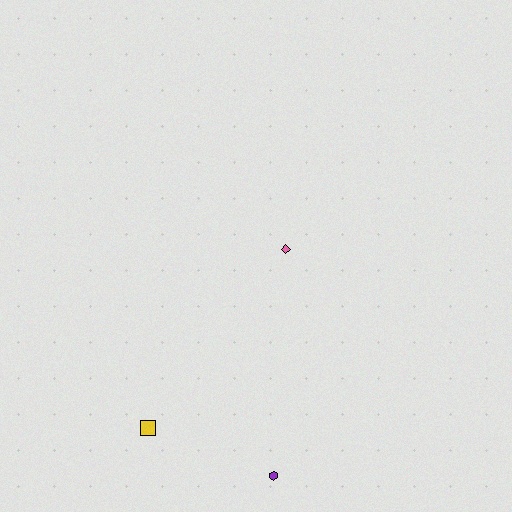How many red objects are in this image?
There are no red objects.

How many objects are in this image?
There are 3 objects.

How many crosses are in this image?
There are no crosses.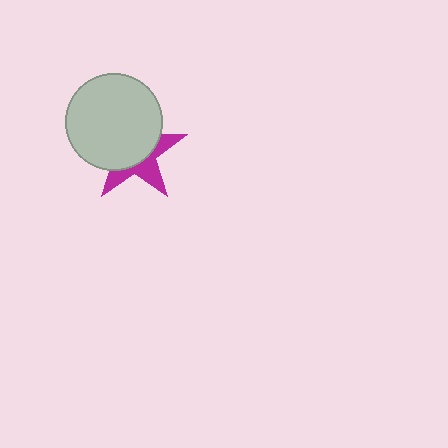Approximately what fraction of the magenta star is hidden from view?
Roughly 61% of the magenta star is hidden behind the light gray circle.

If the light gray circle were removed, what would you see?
You would see the complete magenta star.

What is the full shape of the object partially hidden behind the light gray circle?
The partially hidden object is a magenta star.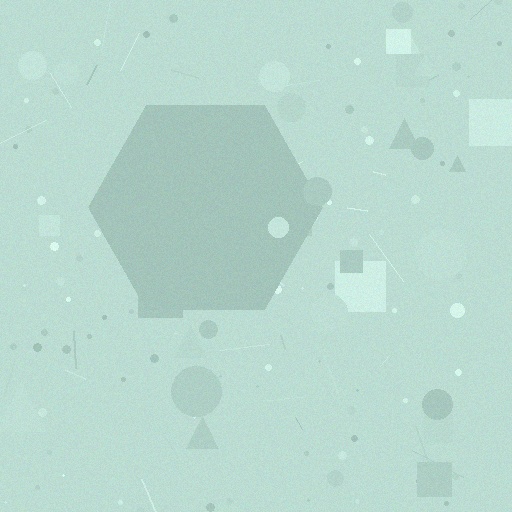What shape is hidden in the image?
A hexagon is hidden in the image.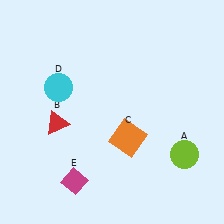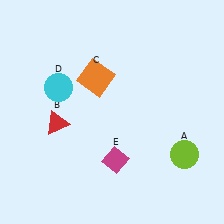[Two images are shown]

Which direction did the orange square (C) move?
The orange square (C) moved up.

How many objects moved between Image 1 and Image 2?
2 objects moved between the two images.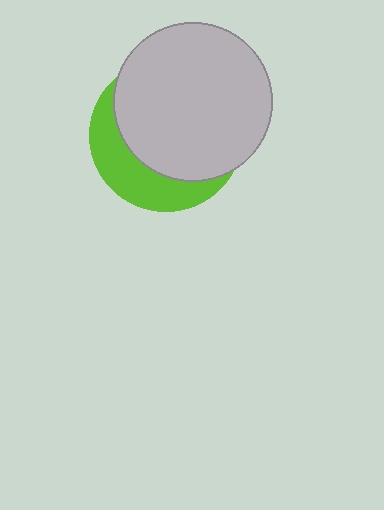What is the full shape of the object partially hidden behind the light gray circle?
The partially hidden object is a lime circle.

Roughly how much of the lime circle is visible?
A small part of it is visible (roughly 32%).